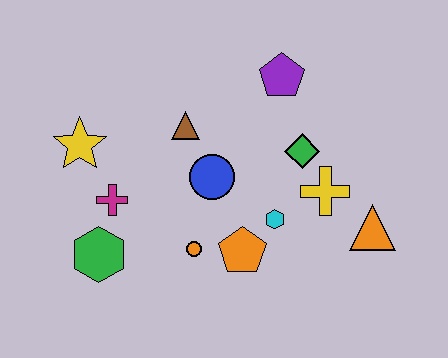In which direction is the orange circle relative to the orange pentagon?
The orange circle is to the left of the orange pentagon.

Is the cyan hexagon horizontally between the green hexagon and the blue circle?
No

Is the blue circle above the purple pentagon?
No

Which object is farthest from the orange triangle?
The yellow star is farthest from the orange triangle.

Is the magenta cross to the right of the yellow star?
Yes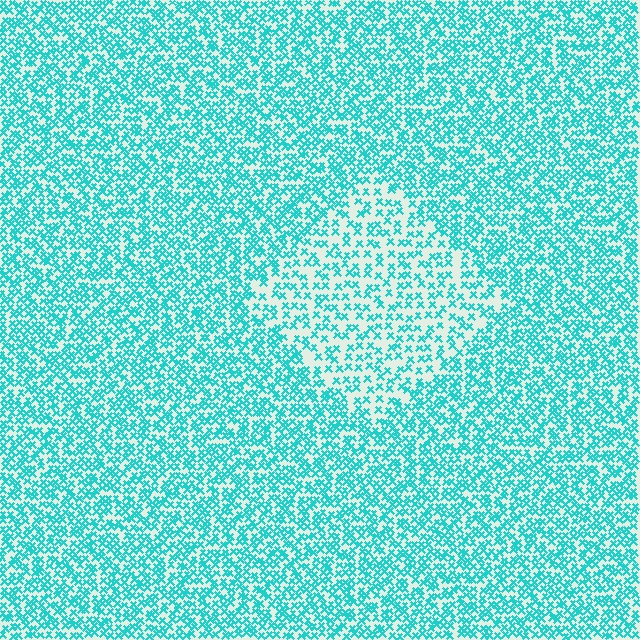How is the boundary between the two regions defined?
The boundary is defined by a change in element density (approximately 1.9x ratio). All elements are the same color, size, and shape.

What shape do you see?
I see a diamond.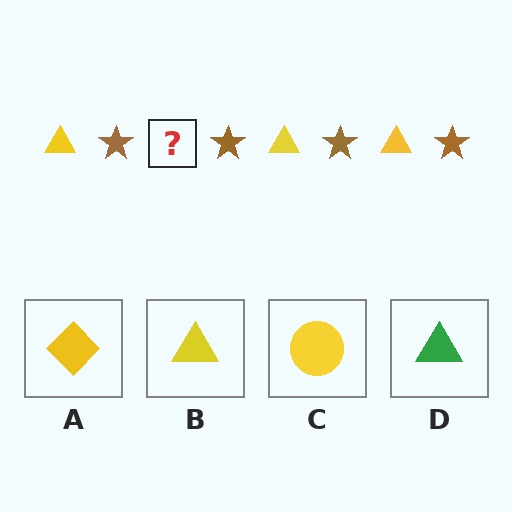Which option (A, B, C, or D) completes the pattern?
B.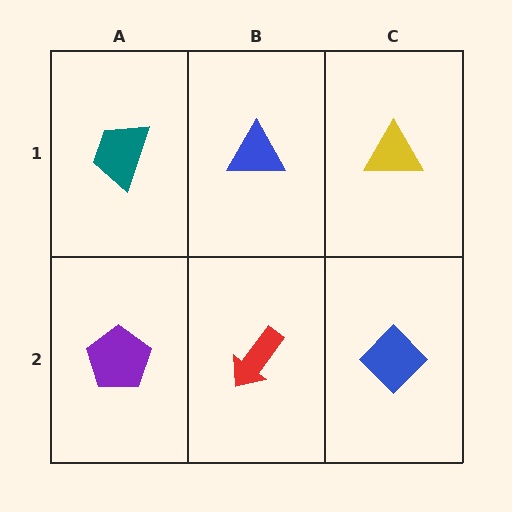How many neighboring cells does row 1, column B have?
3.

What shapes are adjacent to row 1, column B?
A red arrow (row 2, column B), a teal trapezoid (row 1, column A), a yellow triangle (row 1, column C).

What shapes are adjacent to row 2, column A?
A teal trapezoid (row 1, column A), a red arrow (row 2, column B).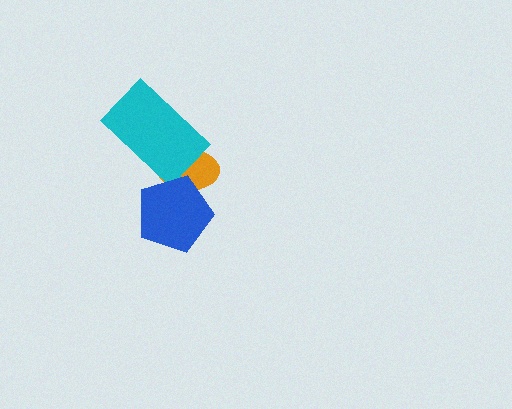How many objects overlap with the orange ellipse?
2 objects overlap with the orange ellipse.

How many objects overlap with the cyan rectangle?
1 object overlaps with the cyan rectangle.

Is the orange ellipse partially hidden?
Yes, it is partially covered by another shape.